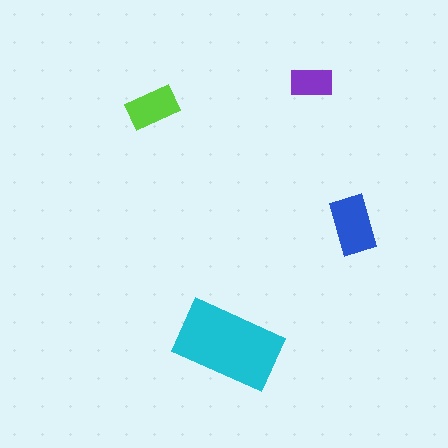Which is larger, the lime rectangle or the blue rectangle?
The blue one.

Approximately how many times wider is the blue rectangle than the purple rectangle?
About 1.5 times wider.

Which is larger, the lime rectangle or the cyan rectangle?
The cyan one.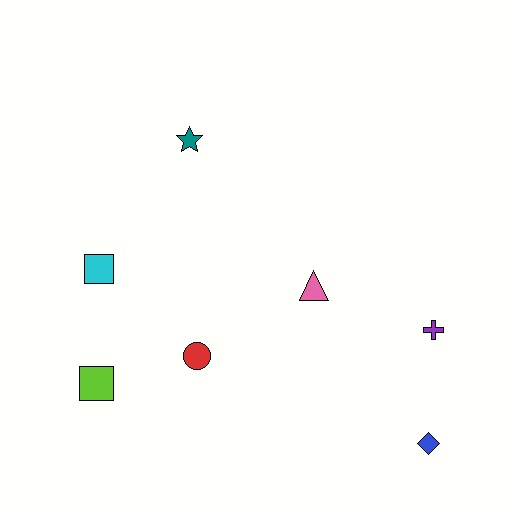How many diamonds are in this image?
There is 1 diamond.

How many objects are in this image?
There are 7 objects.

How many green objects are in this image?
There are no green objects.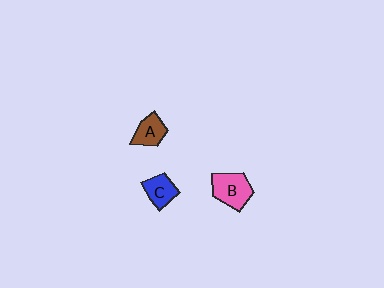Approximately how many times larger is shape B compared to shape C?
Approximately 1.4 times.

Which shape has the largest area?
Shape B (pink).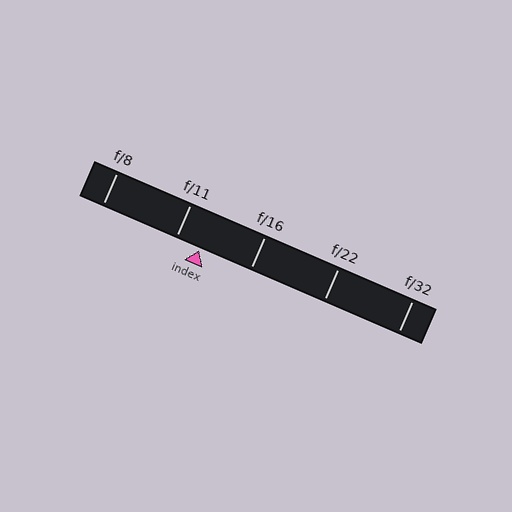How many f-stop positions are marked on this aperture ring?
There are 5 f-stop positions marked.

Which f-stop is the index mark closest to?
The index mark is closest to f/11.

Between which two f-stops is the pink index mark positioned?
The index mark is between f/11 and f/16.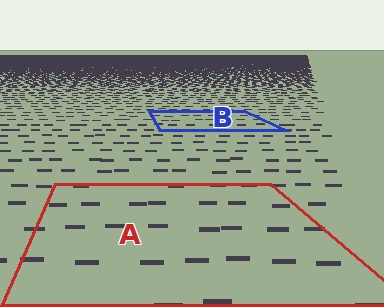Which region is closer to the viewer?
Region A is closer. The texture elements there are larger and more spread out.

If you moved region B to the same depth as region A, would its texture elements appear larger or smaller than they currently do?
They would appear larger. At a closer depth, the same texture elements are projected at a bigger on-screen size.